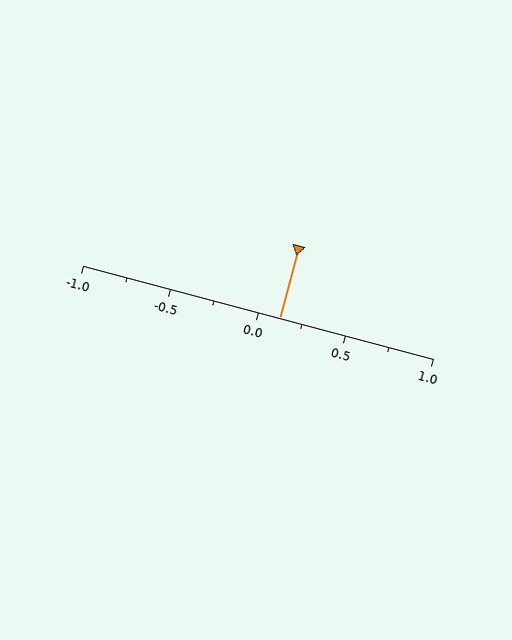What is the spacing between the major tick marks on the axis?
The major ticks are spaced 0.5 apart.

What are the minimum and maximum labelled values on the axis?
The axis runs from -1.0 to 1.0.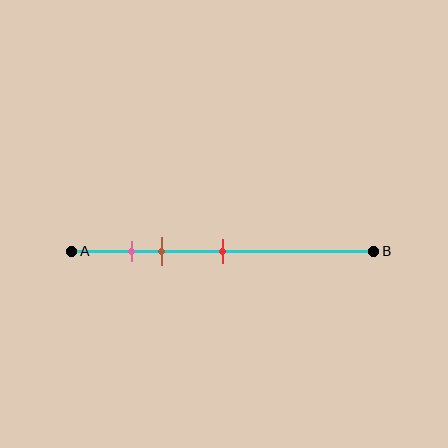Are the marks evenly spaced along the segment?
No, the marks are not evenly spaced.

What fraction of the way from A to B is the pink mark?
The pink mark is approximately 20% (0.2) of the way from A to B.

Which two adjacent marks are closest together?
The pink and brown marks are the closest adjacent pair.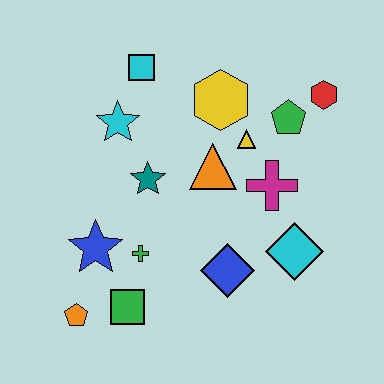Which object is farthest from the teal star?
The red hexagon is farthest from the teal star.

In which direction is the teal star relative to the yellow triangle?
The teal star is to the left of the yellow triangle.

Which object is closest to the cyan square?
The cyan star is closest to the cyan square.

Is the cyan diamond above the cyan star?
No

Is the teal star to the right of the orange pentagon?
Yes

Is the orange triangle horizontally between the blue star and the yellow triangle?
Yes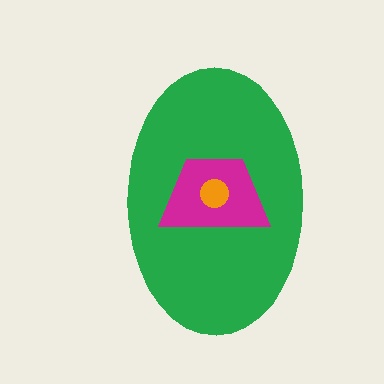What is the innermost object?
The orange circle.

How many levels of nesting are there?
3.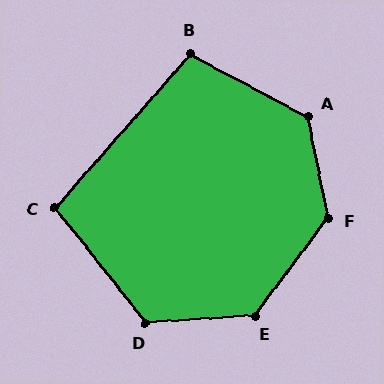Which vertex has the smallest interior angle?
C, at approximately 100 degrees.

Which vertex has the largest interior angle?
F, at approximately 132 degrees.